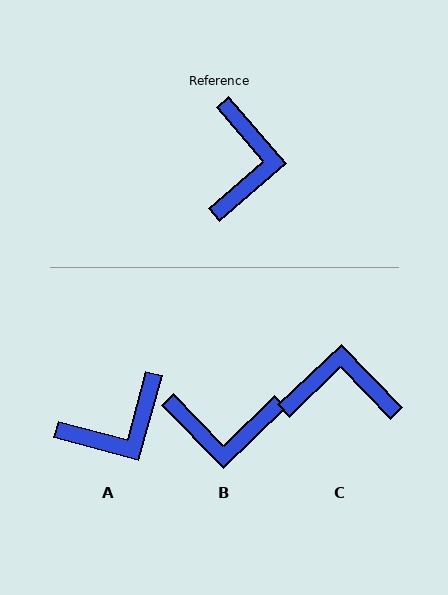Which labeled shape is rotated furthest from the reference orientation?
C, about 93 degrees away.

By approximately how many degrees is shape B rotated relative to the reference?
Approximately 86 degrees clockwise.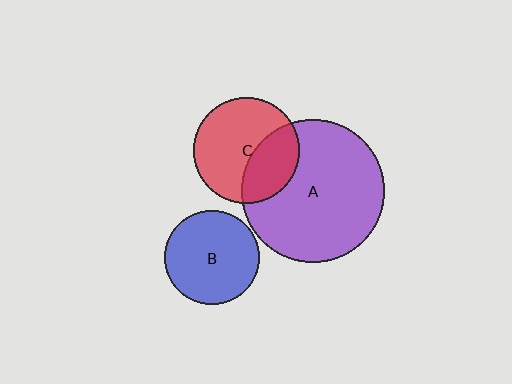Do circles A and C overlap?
Yes.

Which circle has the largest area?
Circle A (purple).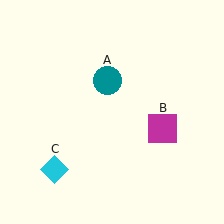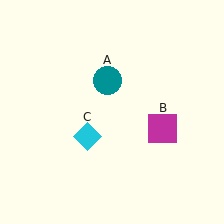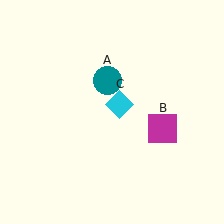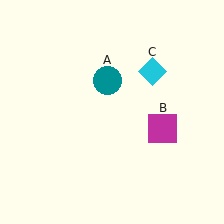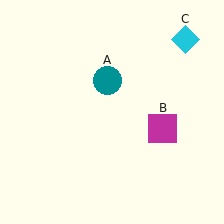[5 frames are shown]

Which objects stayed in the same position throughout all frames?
Teal circle (object A) and magenta square (object B) remained stationary.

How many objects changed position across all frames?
1 object changed position: cyan diamond (object C).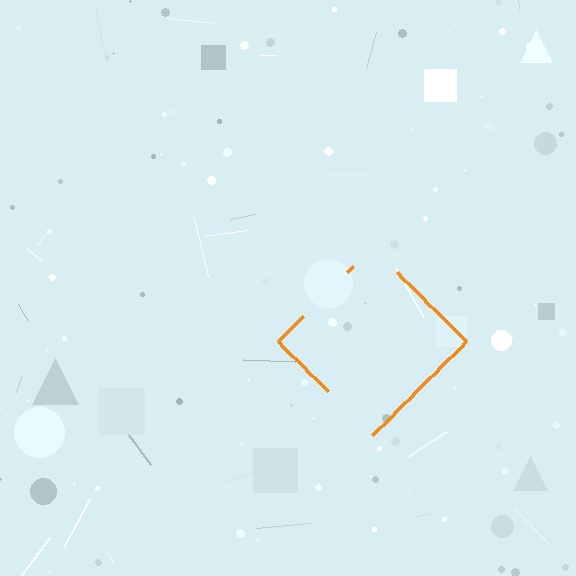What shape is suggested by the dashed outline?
The dashed outline suggests a diamond.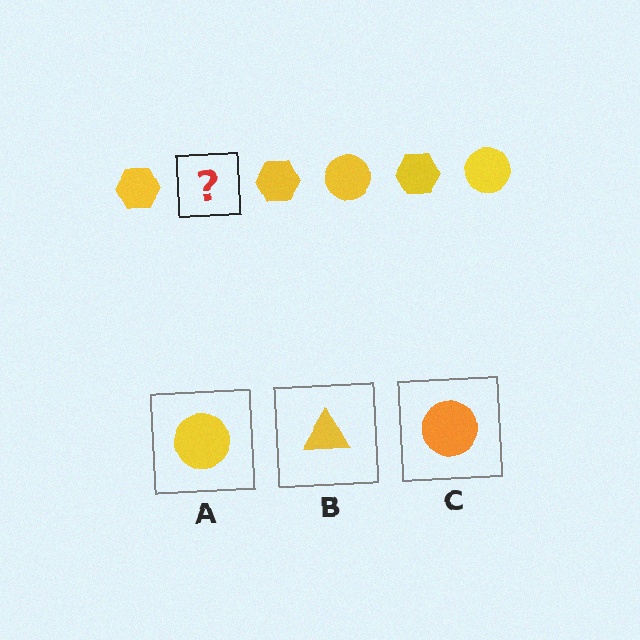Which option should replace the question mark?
Option A.